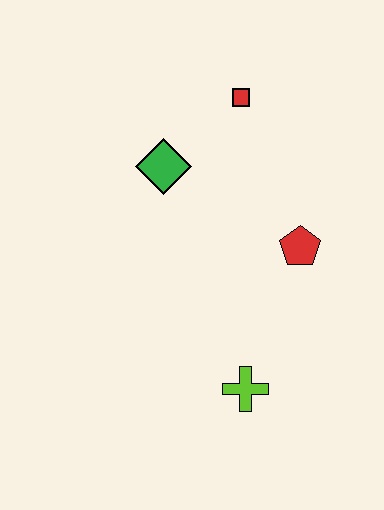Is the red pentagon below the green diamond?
Yes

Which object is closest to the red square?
The green diamond is closest to the red square.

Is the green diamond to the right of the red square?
No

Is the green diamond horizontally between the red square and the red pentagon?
No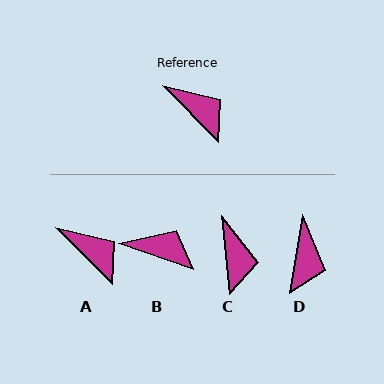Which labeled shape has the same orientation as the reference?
A.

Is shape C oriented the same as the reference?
No, it is off by about 39 degrees.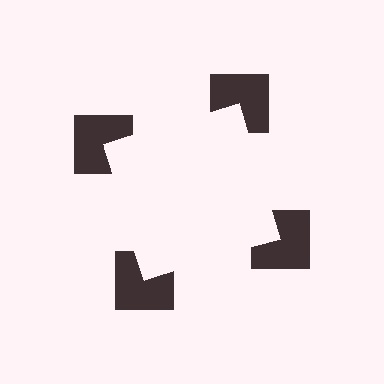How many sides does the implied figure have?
4 sides.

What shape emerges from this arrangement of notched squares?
An illusory square — its edges are inferred from the aligned wedge cuts in the notched squares, not physically drawn.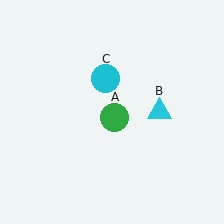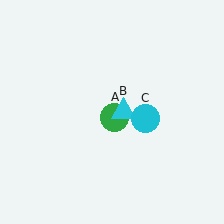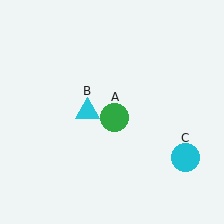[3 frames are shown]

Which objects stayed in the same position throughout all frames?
Green circle (object A) remained stationary.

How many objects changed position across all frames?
2 objects changed position: cyan triangle (object B), cyan circle (object C).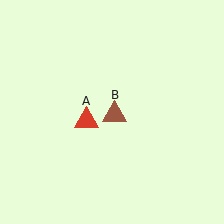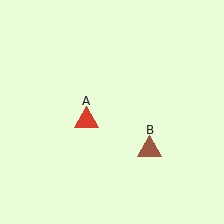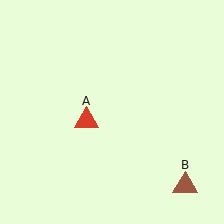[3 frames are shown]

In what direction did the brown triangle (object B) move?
The brown triangle (object B) moved down and to the right.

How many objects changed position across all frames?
1 object changed position: brown triangle (object B).